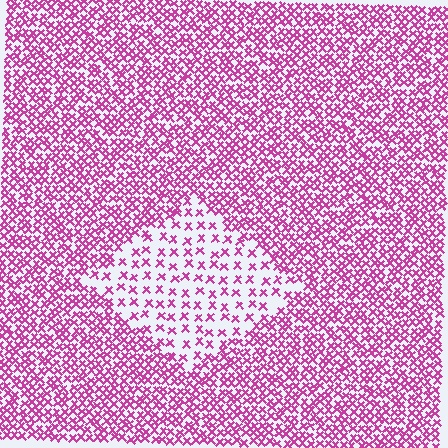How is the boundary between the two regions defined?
The boundary is defined by a change in element density (approximately 2.5x ratio). All elements are the same color, size, and shape.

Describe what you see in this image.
The image contains small magenta elements arranged at two different densities. A diamond-shaped region is visible where the elements are less densely packed than the surrounding area.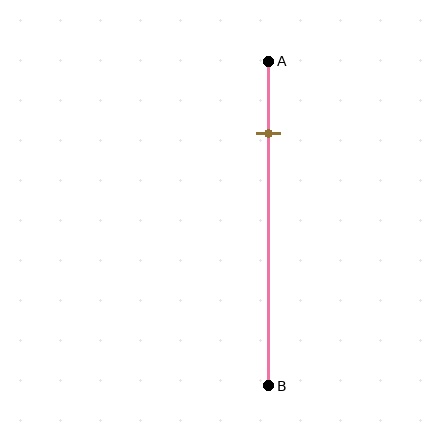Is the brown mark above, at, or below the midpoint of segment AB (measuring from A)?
The brown mark is above the midpoint of segment AB.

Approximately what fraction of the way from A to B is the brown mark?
The brown mark is approximately 20% of the way from A to B.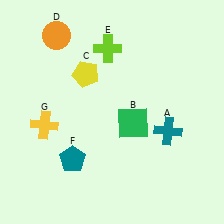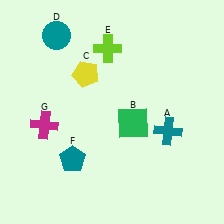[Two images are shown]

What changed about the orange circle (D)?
In Image 1, D is orange. In Image 2, it changed to teal.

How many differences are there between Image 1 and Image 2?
There are 2 differences between the two images.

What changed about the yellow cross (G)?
In Image 1, G is yellow. In Image 2, it changed to magenta.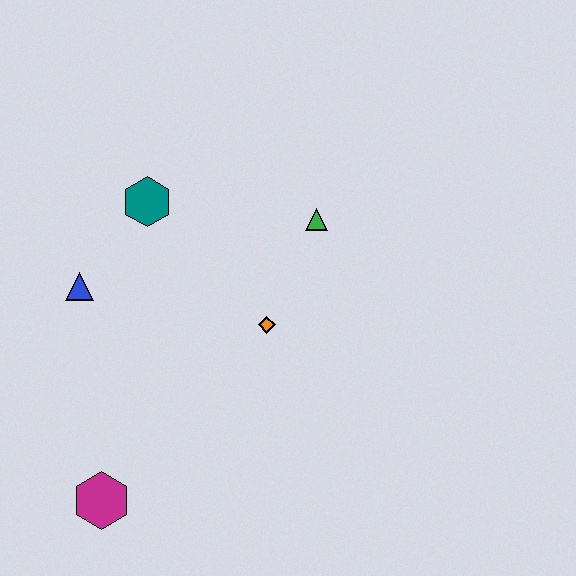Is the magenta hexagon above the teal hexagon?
No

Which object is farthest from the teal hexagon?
The magenta hexagon is farthest from the teal hexagon.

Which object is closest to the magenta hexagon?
The blue triangle is closest to the magenta hexagon.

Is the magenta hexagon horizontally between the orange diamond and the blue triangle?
Yes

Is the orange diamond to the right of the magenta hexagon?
Yes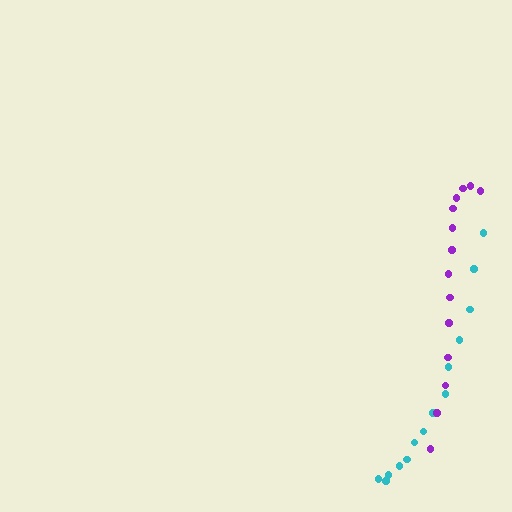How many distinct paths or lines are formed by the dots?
There are 2 distinct paths.